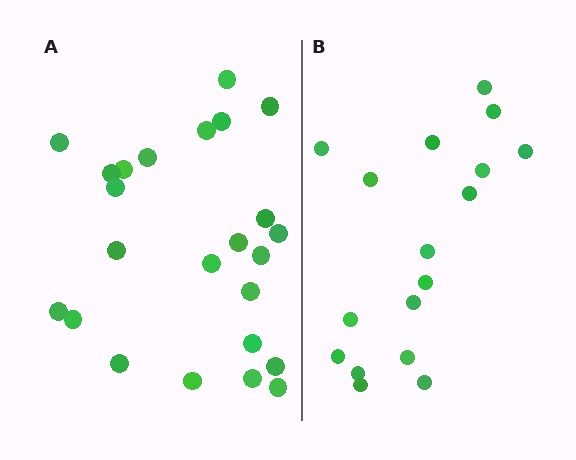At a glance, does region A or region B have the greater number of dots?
Region A (the left region) has more dots.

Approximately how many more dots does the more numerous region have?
Region A has roughly 8 or so more dots than region B.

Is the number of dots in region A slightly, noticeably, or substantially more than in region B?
Region A has noticeably more, but not dramatically so. The ratio is roughly 1.4 to 1.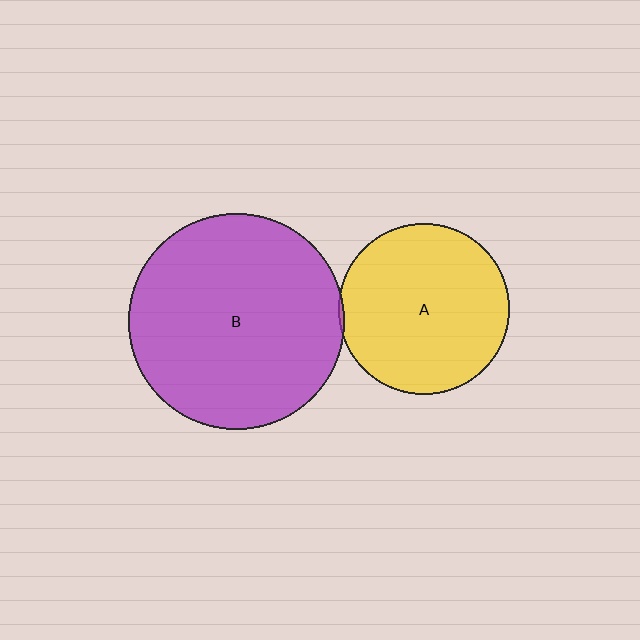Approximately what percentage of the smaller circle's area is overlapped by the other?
Approximately 5%.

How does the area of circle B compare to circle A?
Approximately 1.6 times.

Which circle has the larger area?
Circle B (purple).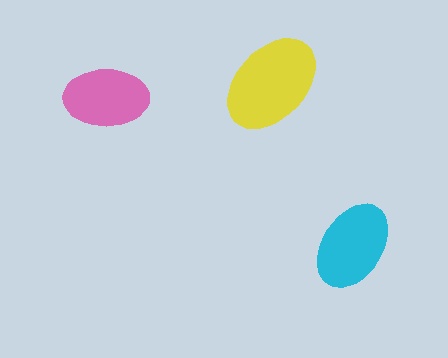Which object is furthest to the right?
The cyan ellipse is rightmost.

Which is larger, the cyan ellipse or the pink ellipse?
The cyan one.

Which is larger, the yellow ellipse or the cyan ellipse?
The yellow one.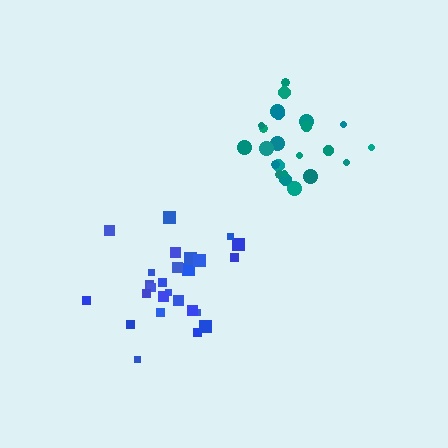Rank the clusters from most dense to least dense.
blue, teal.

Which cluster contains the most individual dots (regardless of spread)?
Blue (27).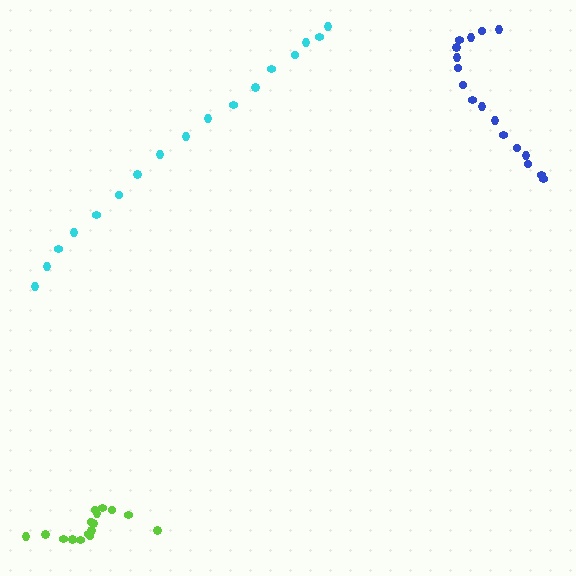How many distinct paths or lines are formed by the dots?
There are 3 distinct paths.